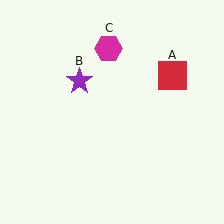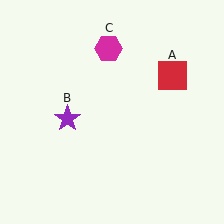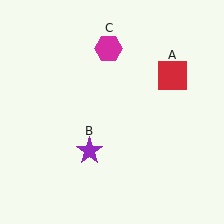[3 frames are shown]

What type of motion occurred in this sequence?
The purple star (object B) rotated counterclockwise around the center of the scene.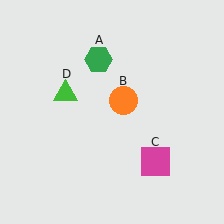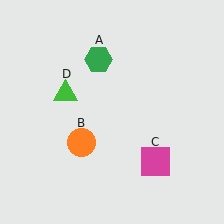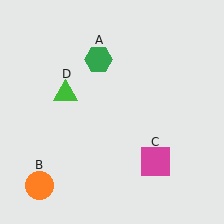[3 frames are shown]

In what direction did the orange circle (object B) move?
The orange circle (object B) moved down and to the left.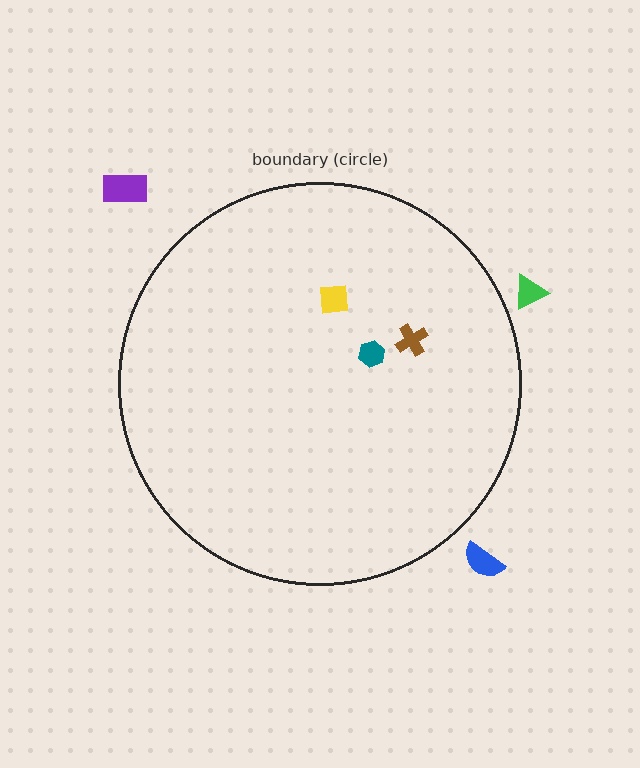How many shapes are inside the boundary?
3 inside, 3 outside.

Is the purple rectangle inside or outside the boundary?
Outside.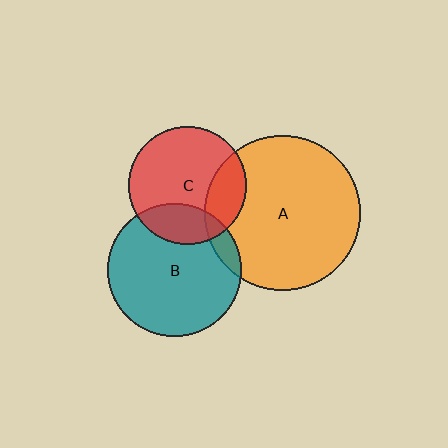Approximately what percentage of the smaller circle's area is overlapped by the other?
Approximately 20%.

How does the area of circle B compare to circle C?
Approximately 1.3 times.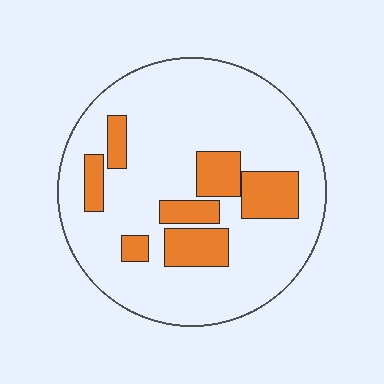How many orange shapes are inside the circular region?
7.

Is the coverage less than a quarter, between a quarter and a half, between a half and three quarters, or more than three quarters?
Less than a quarter.